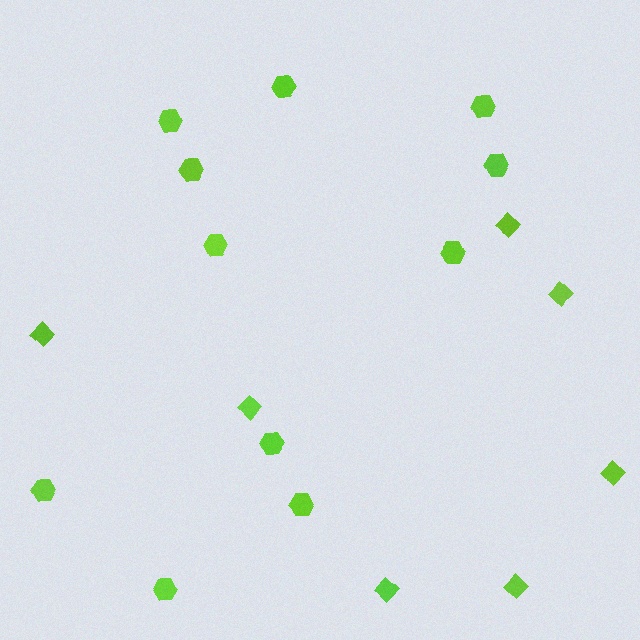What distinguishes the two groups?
There are 2 groups: one group of diamonds (7) and one group of hexagons (11).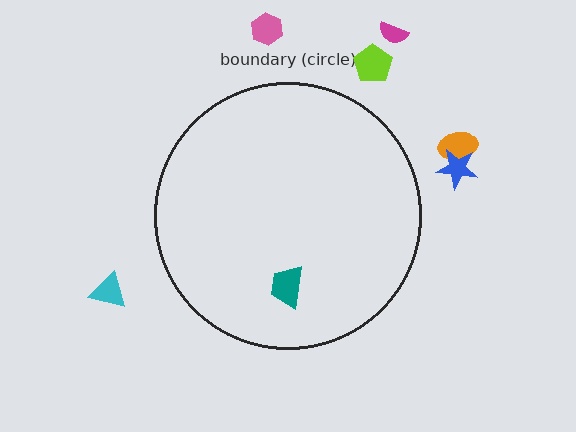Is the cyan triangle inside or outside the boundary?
Outside.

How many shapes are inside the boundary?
1 inside, 6 outside.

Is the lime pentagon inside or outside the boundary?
Outside.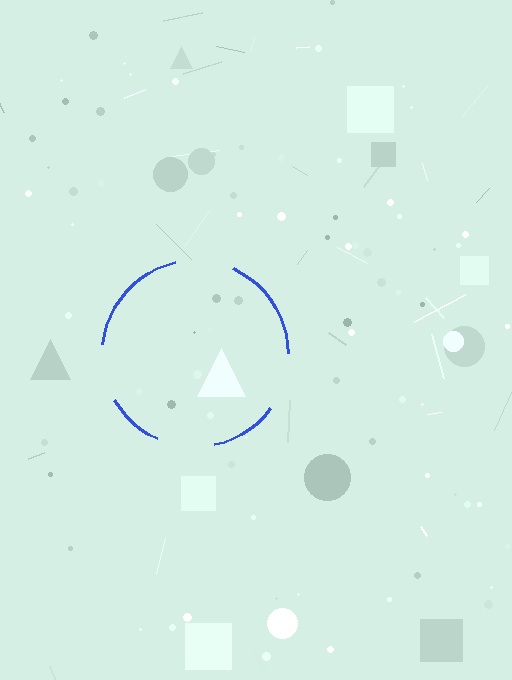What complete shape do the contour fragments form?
The contour fragments form a circle.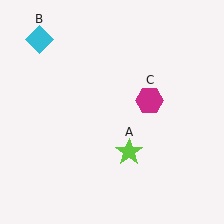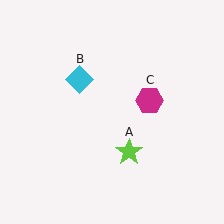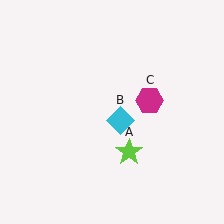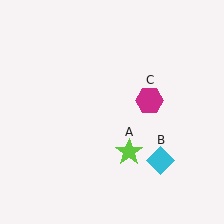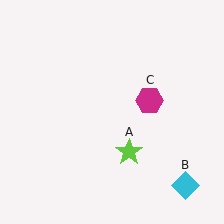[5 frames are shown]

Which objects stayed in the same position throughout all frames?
Lime star (object A) and magenta hexagon (object C) remained stationary.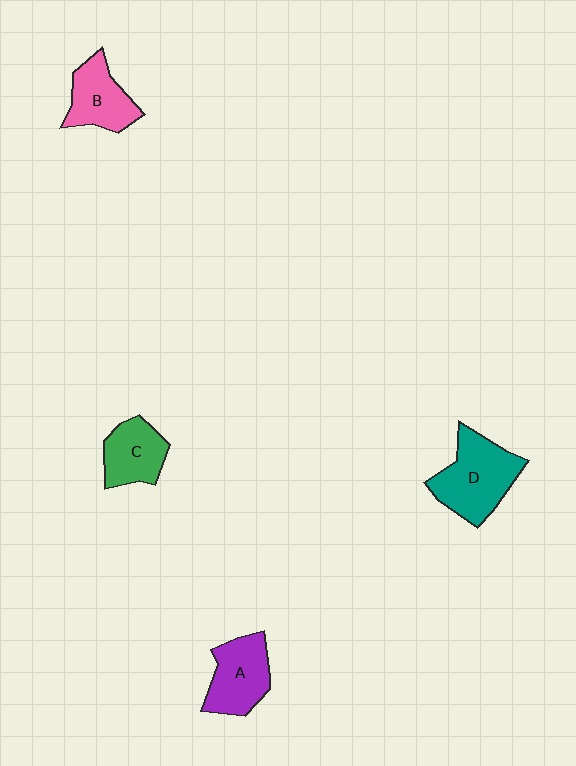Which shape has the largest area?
Shape D (teal).